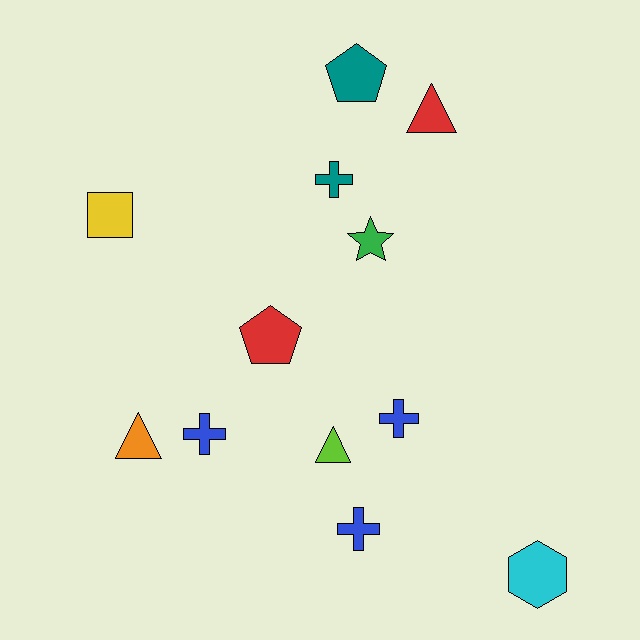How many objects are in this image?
There are 12 objects.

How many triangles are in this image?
There are 3 triangles.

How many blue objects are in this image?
There are 3 blue objects.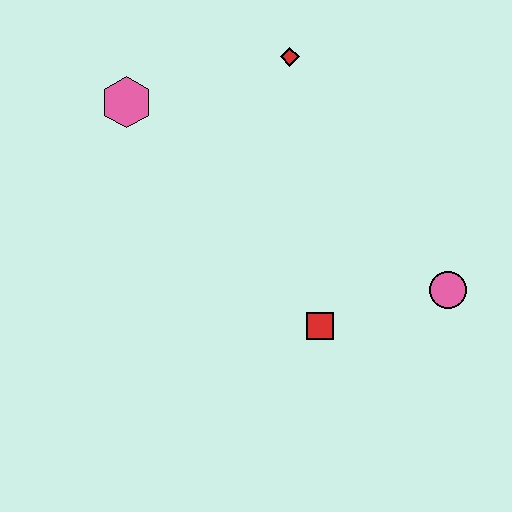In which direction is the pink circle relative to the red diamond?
The pink circle is below the red diamond.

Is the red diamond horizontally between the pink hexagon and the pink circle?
Yes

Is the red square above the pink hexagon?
No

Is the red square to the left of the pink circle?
Yes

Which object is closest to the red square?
The pink circle is closest to the red square.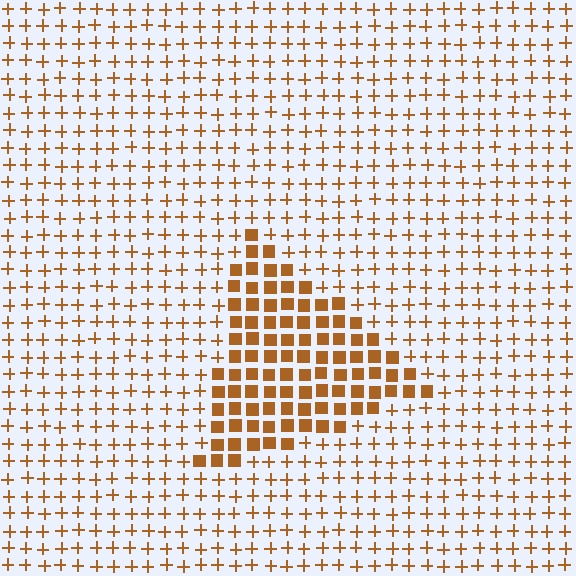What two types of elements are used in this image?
The image uses squares inside the triangle region and plus signs outside it.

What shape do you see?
I see a triangle.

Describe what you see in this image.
The image is filled with small brown elements arranged in a uniform grid. A triangle-shaped region contains squares, while the surrounding area contains plus signs. The boundary is defined purely by the change in element shape.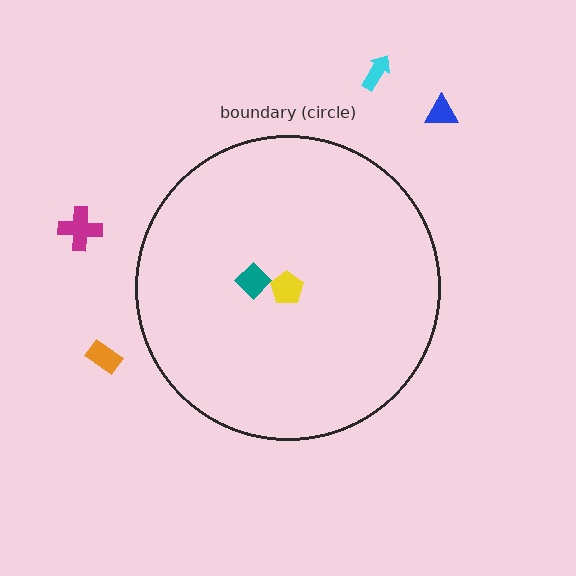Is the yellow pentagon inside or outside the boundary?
Inside.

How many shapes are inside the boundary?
2 inside, 4 outside.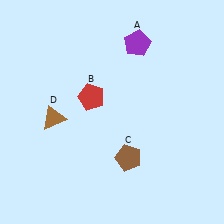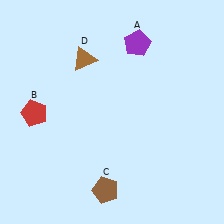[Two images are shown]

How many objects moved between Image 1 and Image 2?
3 objects moved between the two images.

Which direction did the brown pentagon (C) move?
The brown pentagon (C) moved down.